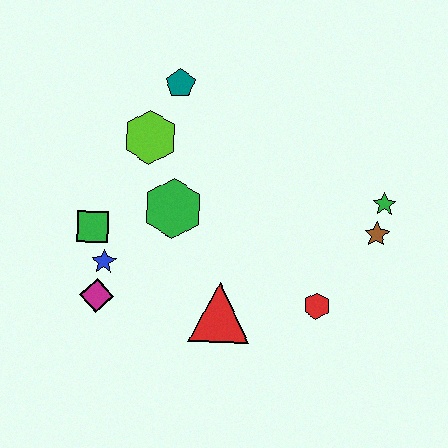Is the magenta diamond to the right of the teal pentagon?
No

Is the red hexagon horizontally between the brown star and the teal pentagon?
Yes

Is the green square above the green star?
No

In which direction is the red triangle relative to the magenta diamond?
The red triangle is to the right of the magenta diamond.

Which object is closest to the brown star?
The green star is closest to the brown star.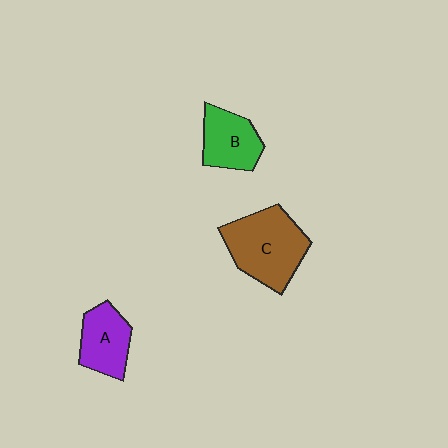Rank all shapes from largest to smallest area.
From largest to smallest: C (brown), B (green), A (purple).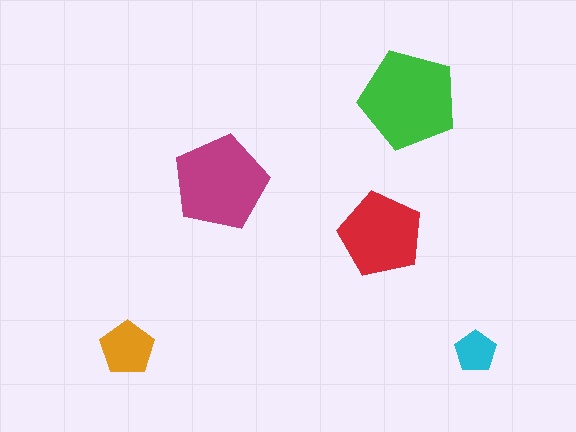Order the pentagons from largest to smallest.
the green one, the magenta one, the red one, the orange one, the cyan one.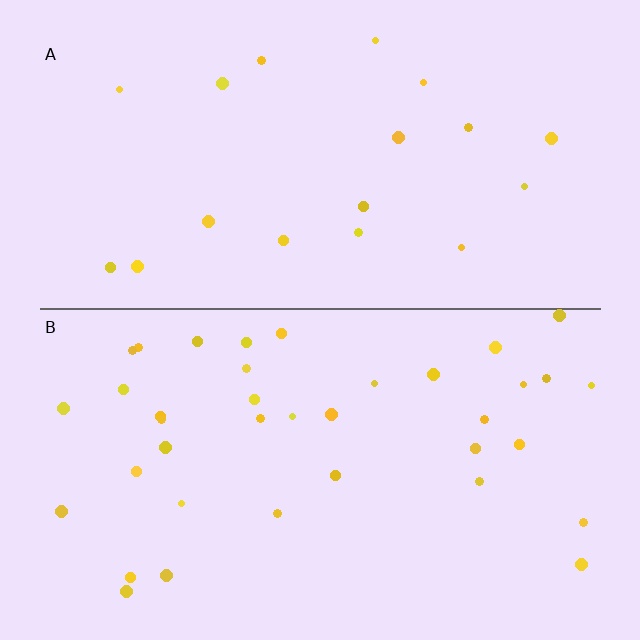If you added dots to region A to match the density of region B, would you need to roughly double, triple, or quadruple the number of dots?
Approximately double.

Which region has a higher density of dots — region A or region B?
B (the bottom).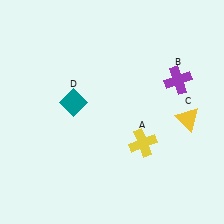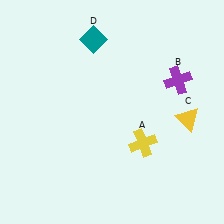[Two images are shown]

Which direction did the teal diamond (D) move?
The teal diamond (D) moved up.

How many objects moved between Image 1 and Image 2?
1 object moved between the two images.